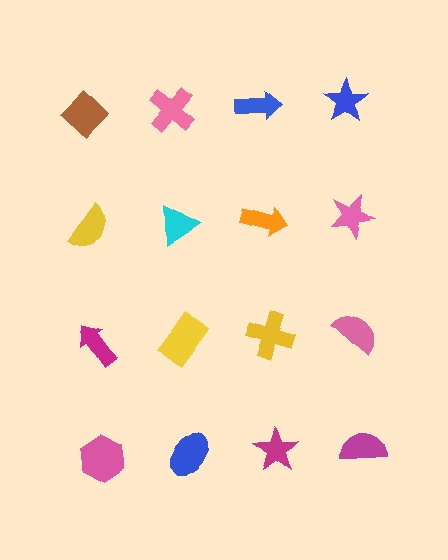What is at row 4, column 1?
A pink hexagon.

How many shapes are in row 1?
4 shapes.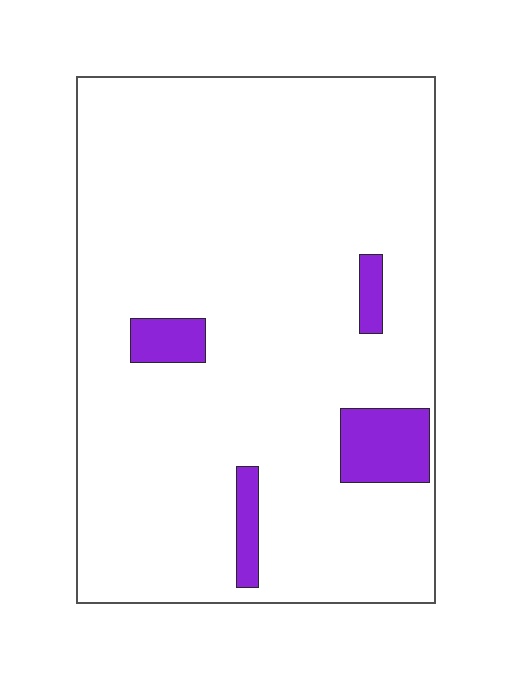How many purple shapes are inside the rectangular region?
4.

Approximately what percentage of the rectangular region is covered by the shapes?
Approximately 10%.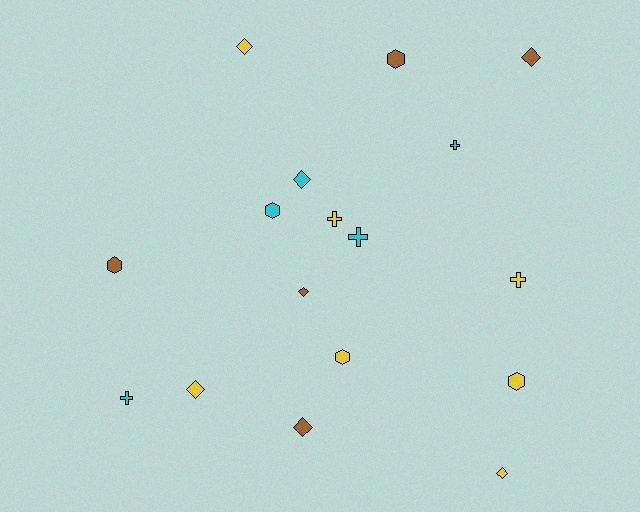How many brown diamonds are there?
There are 3 brown diamonds.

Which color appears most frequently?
Yellow, with 7 objects.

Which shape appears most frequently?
Diamond, with 7 objects.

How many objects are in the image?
There are 17 objects.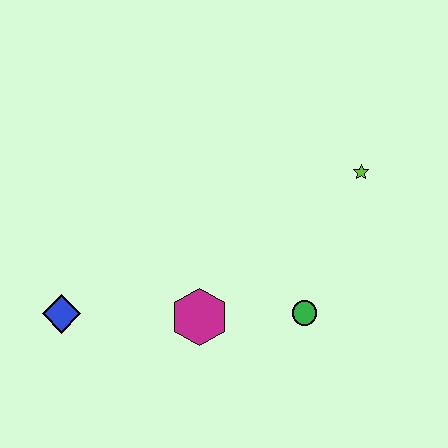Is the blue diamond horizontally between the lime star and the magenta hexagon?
No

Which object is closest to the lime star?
The green circle is closest to the lime star.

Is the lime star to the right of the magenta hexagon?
Yes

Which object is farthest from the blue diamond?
The lime star is farthest from the blue diamond.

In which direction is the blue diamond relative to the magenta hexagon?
The blue diamond is to the left of the magenta hexagon.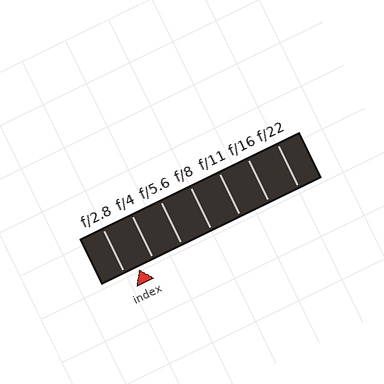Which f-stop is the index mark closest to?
The index mark is closest to f/2.8.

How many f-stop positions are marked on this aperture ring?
There are 7 f-stop positions marked.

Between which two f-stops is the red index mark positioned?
The index mark is between f/2.8 and f/4.